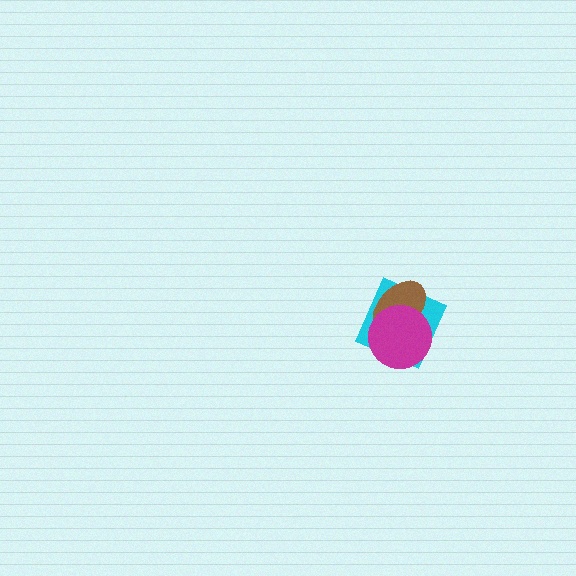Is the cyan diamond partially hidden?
Yes, it is partially covered by another shape.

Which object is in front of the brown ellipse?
The magenta circle is in front of the brown ellipse.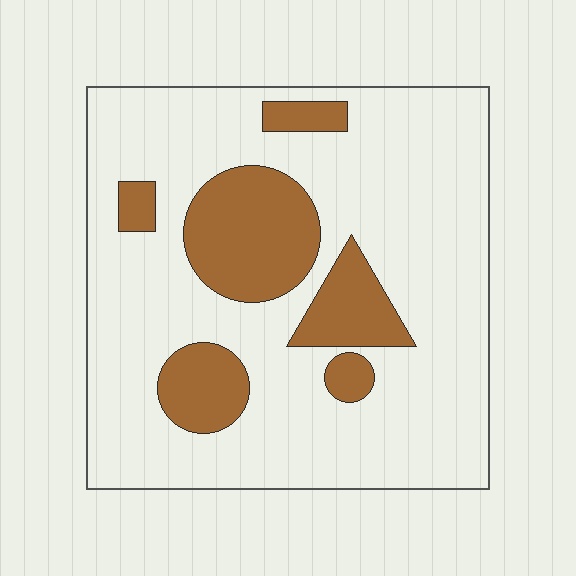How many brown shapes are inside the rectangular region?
6.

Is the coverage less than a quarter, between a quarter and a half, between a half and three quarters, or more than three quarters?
Less than a quarter.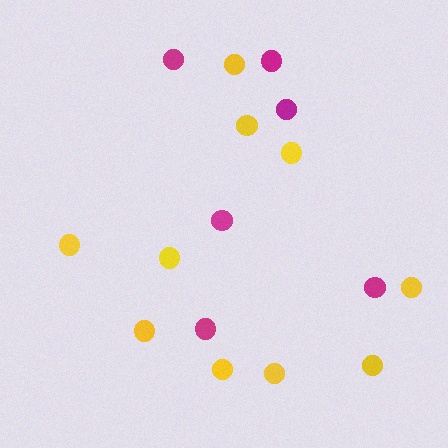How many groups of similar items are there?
There are 2 groups: one group of magenta circles (6) and one group of yellow circles (10).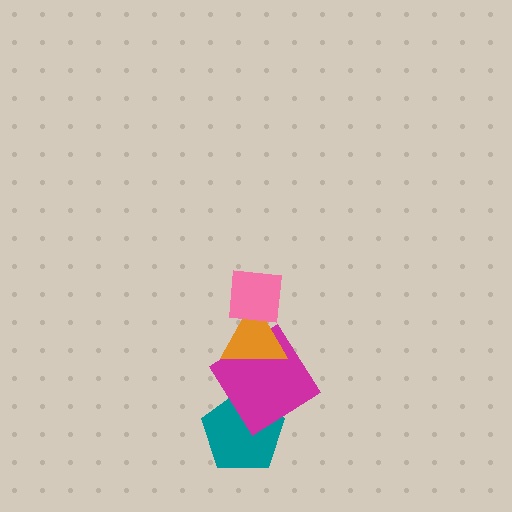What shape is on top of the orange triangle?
The pink square is on top of the orange triangle.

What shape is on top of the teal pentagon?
The magenta diamond is on top of the teal pentagon.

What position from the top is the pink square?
The pink square is 1st from the top.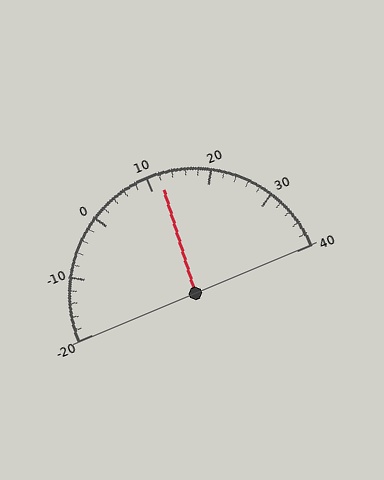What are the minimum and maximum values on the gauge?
The gauge ranges from -20 to 40.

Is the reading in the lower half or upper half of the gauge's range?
The reading is in the upper half of the range (-20 to 40).